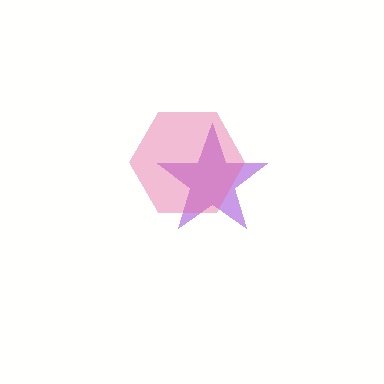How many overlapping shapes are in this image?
There are 2 overlapping shapes in the image.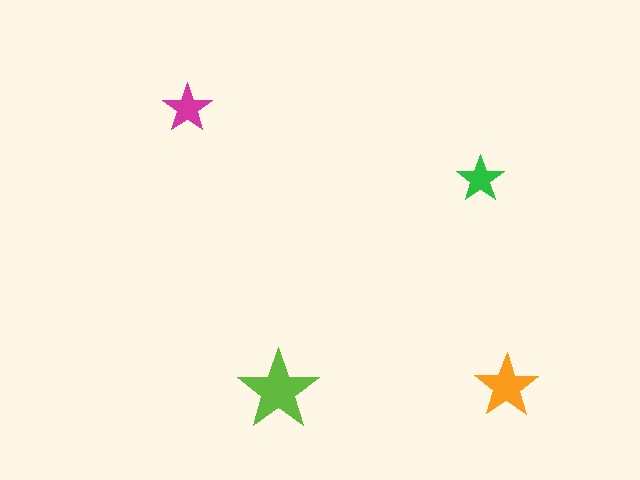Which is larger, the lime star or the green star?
The lime one.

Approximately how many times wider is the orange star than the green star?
About 1.5 times wider.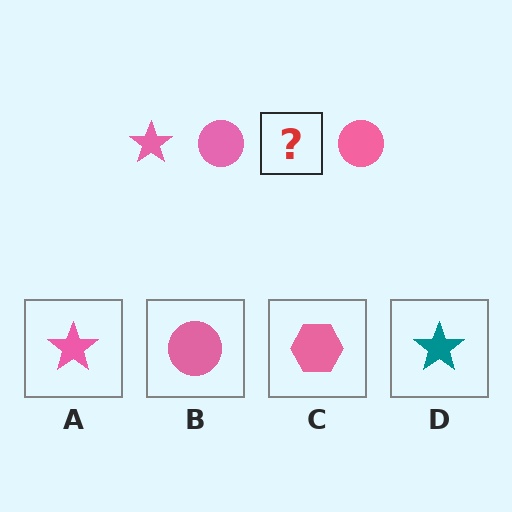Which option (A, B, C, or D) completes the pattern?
A.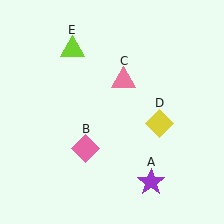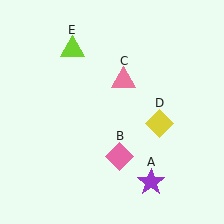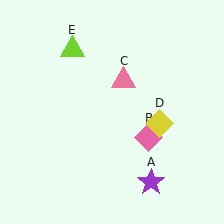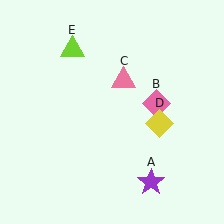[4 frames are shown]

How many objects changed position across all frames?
1 object changed position: pink diamond (object B).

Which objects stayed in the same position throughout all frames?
Purple star (object A) and pink triangle (object C) and yellow diamond (object D) and lime triangle (object E) remained stationary.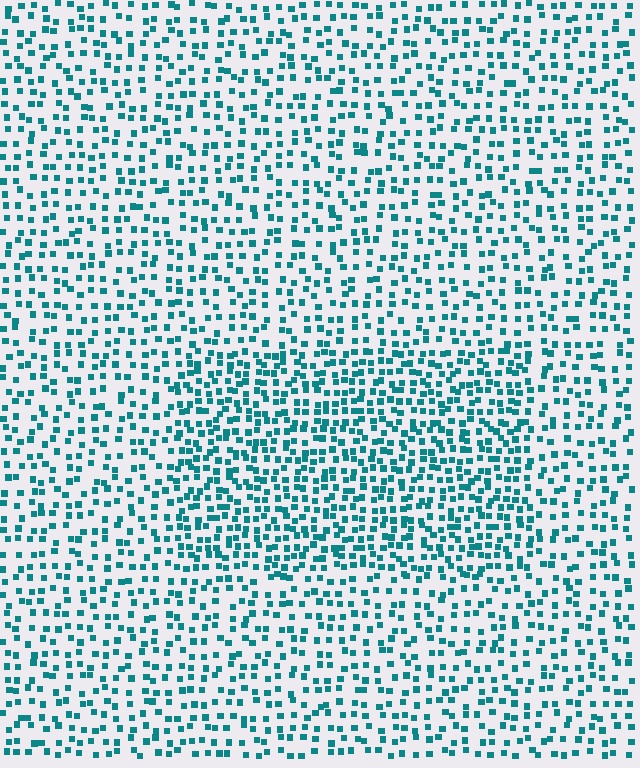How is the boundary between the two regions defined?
The boundary is defined by a change in element density (approximately 1.7x ratio). All elements are the same color, size, and shape.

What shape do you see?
I see a rectangle.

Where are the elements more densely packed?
The elements are more densely packed inside the rectangle boundary.